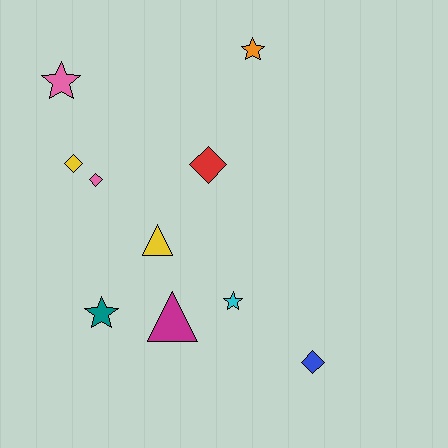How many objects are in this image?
There are 10 objects.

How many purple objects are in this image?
There are no purple objects.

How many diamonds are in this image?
There are 4 diamonds.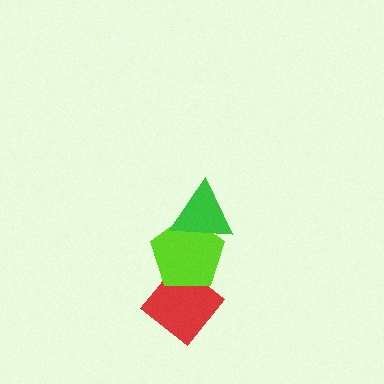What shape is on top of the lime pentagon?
The green triangle is on top of the lime pentagon.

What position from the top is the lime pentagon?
The lime pentagon is 2nd from the top.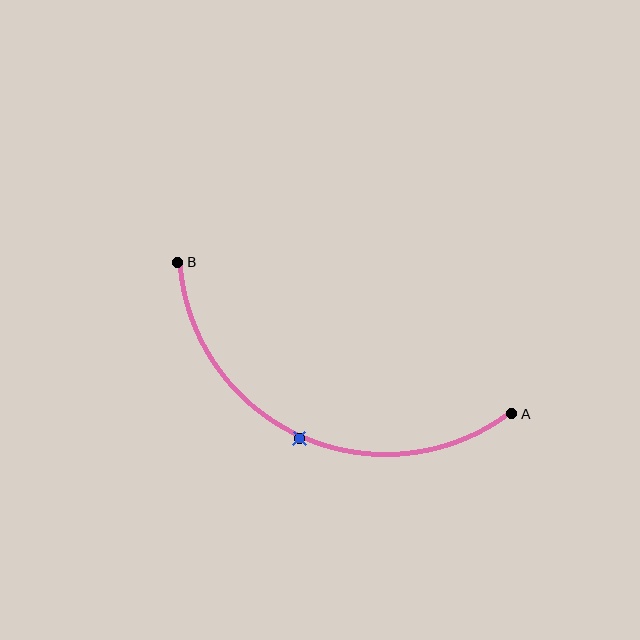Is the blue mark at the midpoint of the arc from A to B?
Yes. The blue mark lies on the arc at equal arc-length from both A and B — it is the arc midpoint.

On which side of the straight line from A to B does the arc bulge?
The arc bulges below the straight line connecting A and B.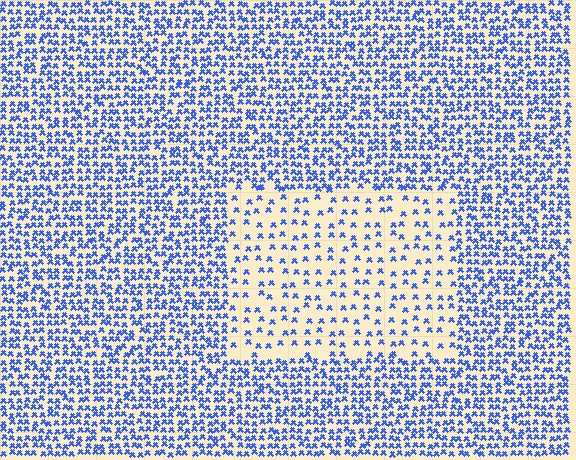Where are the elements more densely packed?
The elements are more densely packed outside the rectangle boundary.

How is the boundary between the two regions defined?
The boundary is defined by a change in element density (approximately 2.5x ratio). All elements are the same color, size, and shape.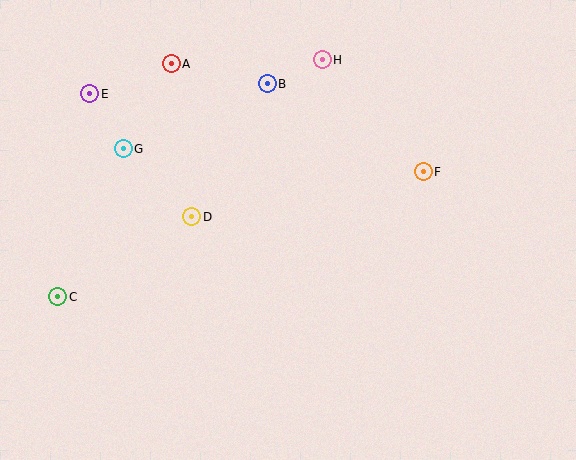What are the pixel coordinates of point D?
Point D is at (192, 217).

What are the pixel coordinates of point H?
Point H is at (322, 60).